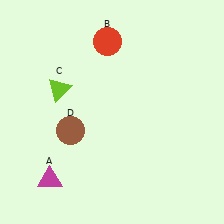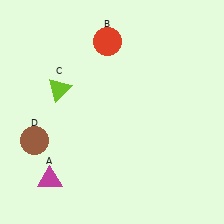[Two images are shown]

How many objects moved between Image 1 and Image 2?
1 object moved between the two images.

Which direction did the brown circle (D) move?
The brown circle (D) moved left.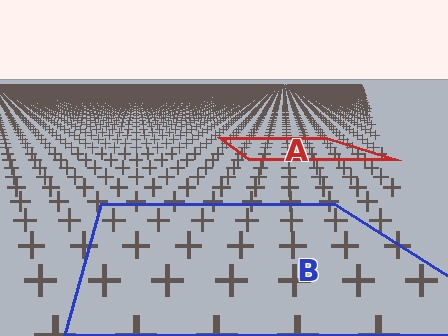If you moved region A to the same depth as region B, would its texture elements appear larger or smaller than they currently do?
They would appear larger. At a closer depth, the same texture elements are projected at a bigger on-screen size.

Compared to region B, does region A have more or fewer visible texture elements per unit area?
Region A has more texture elements per unit area — they are packed more densely because it is farther away.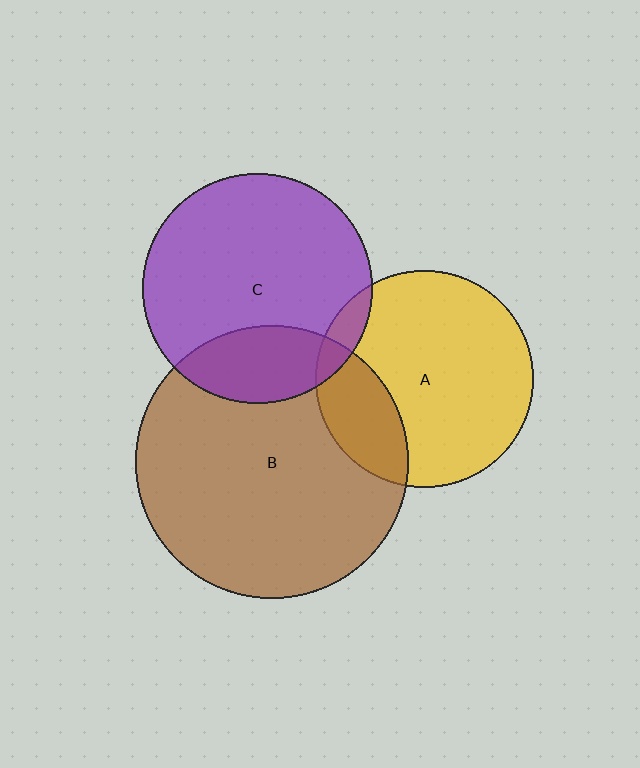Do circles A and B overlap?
Yes.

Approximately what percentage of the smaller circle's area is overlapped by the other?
Approximately 25%.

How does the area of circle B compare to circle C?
Approximately 1.4 times.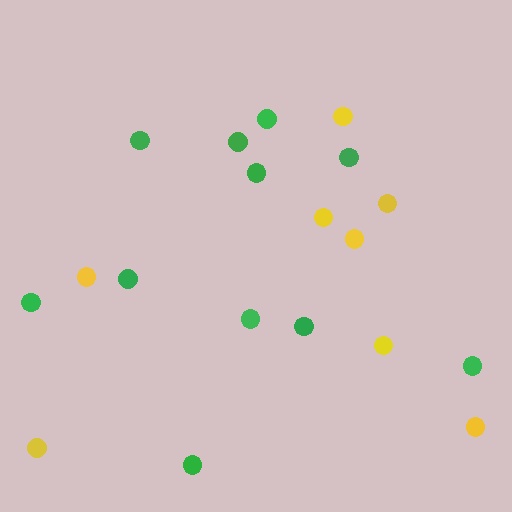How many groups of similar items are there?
There are 2 groups: one group of yellow circles (8) and one group of green circles (11).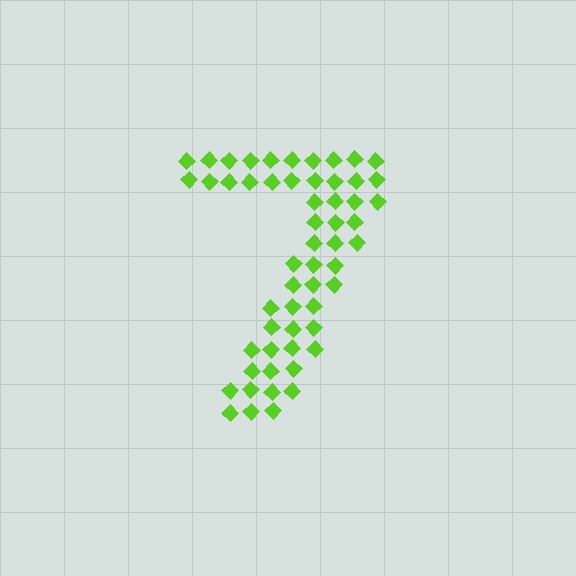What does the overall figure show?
The overall figure shows the digit 7.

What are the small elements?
The small elements are diamonds.